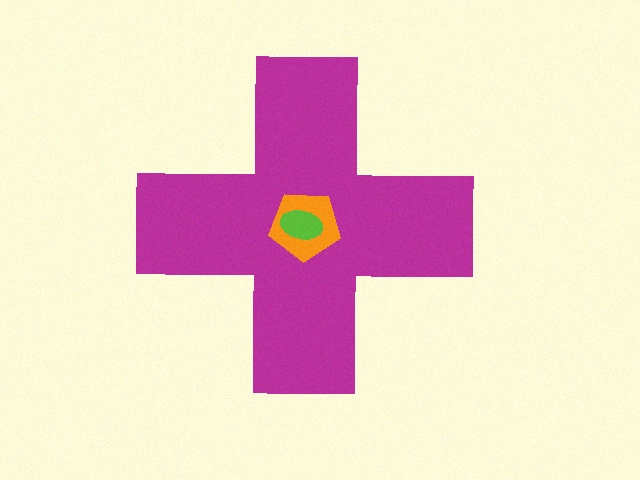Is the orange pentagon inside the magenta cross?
Yes.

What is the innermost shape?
The lime ellipse.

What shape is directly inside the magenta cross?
The orange pentagon.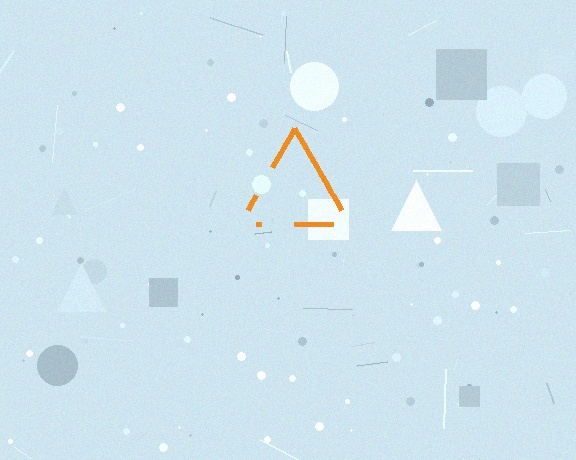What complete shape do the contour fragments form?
The contour fragments form a triangle.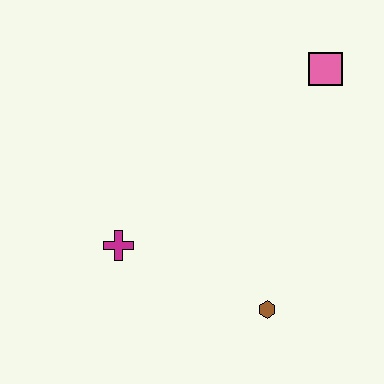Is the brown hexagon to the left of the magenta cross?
No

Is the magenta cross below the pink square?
Yes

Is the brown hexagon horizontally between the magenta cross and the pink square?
Yes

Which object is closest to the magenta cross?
The brown hexagon is closest to the magenta cross.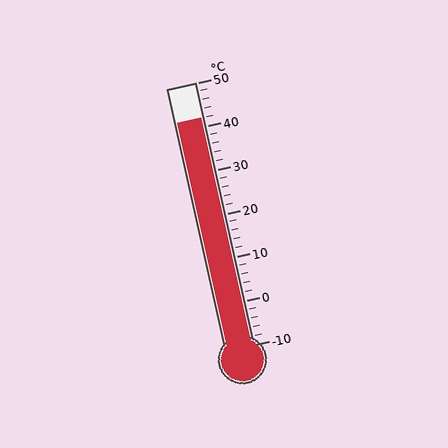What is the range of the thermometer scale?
The thermometer scale ranges from -10°C to 50°C.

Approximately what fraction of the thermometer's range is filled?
The thermometer is filled to approximately 85% of its range.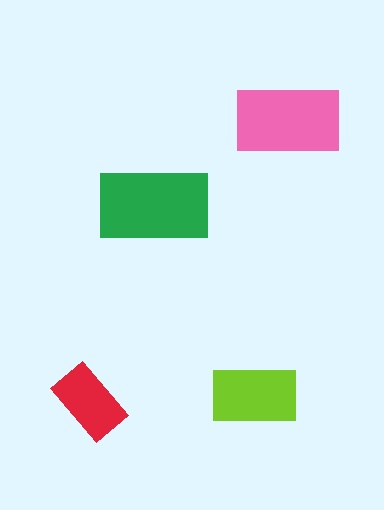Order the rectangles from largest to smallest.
the green one, the pink one, the lime one, the red one.